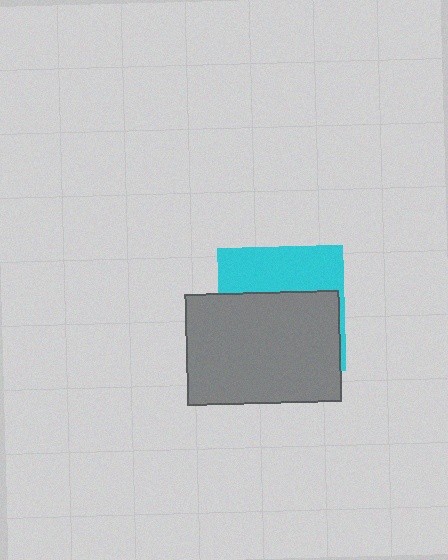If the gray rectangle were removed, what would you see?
You would see the complete cyan square.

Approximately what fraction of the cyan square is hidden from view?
Roughly 61% of the cyan square is hidden behind the gray rectangle.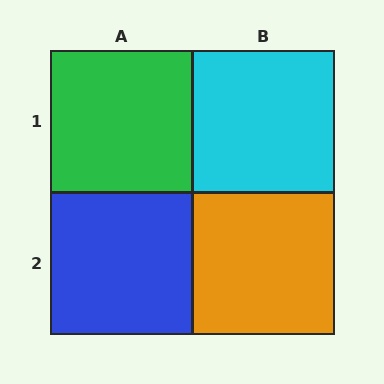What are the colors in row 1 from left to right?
Green, cyan.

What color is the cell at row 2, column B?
Orange.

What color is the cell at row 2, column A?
Blue.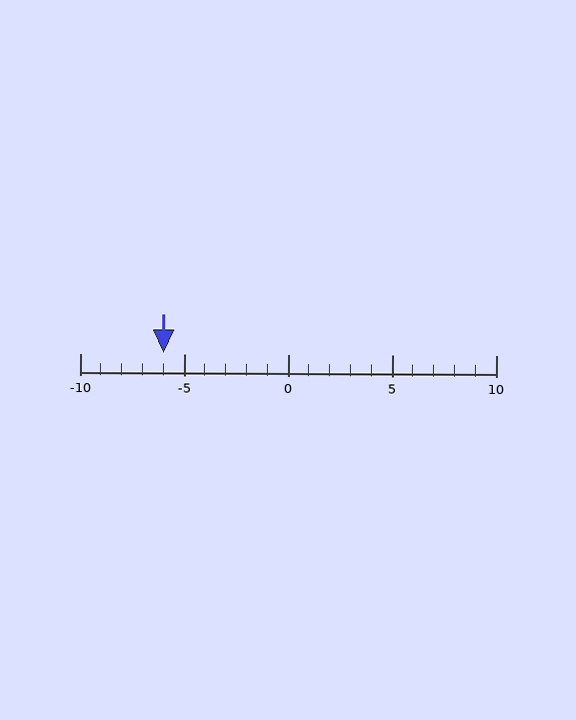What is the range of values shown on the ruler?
The ruler shows values from -10 to 10.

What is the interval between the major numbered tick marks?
The major tick marks are spaced 5 units apart.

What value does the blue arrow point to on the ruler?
The blue arrow points to approximately -6.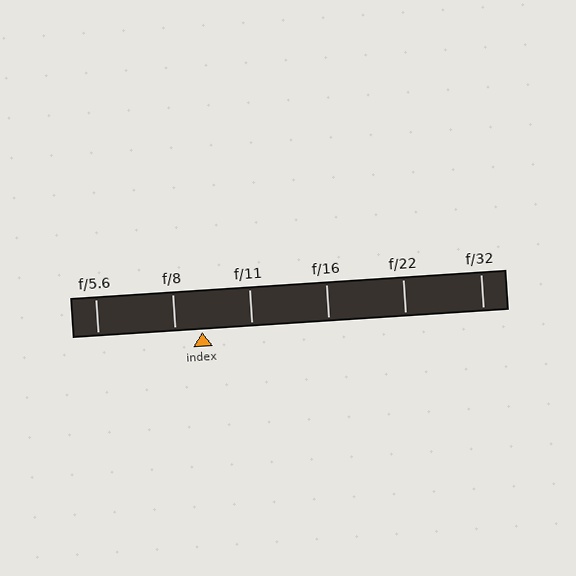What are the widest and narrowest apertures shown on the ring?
The widest aperture shown is f/5.6 and the narrowest is f/32.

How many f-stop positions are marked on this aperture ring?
There are 6 f-stop positions marked.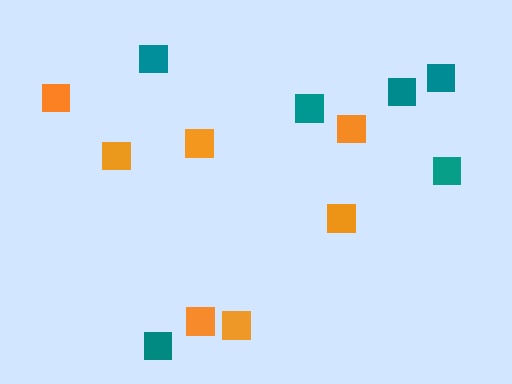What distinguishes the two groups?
There are 2 groups: one group of orange squares (7) and one group of teal squares (6).